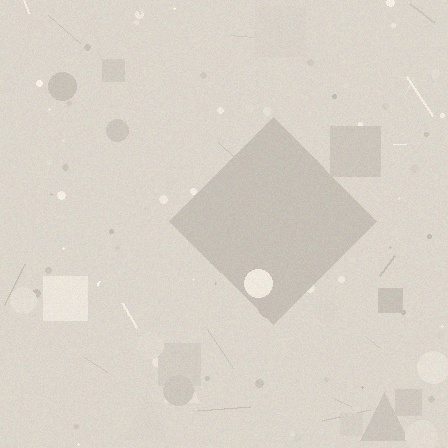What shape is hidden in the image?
A diamond is hidden in the image.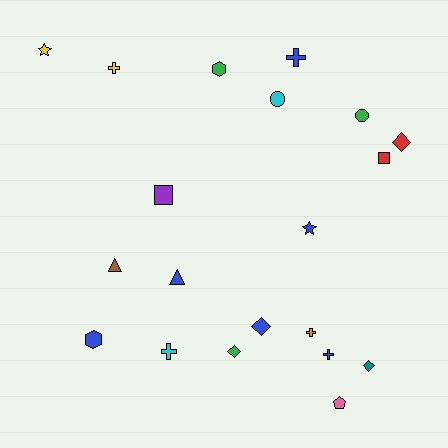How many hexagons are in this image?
There are 2 hexagons.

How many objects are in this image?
There are 20 objects.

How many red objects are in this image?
There are 2 red objects.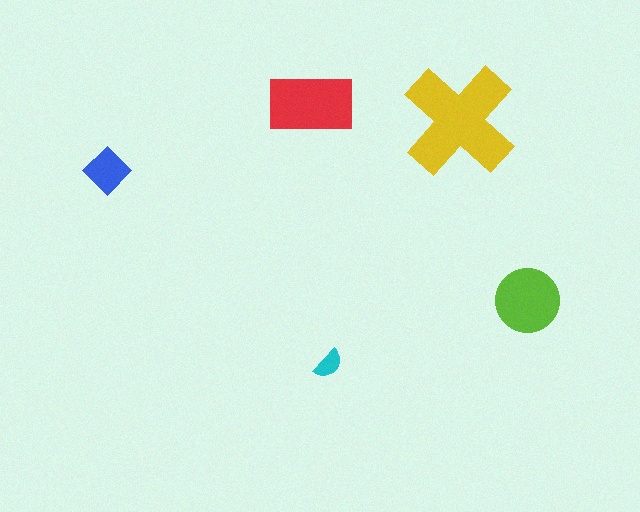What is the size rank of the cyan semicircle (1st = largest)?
5th.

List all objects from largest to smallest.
The yellow cross, the red rectangle, the lime circle, the blue diamond, the cyan semicircle.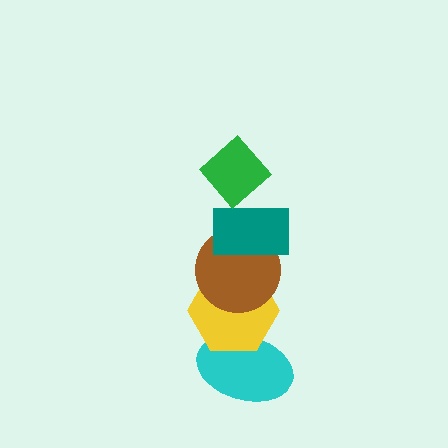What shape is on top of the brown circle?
The teal rectangle is on top of the brown circle.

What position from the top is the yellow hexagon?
The yellow hexagon is 4th from the top.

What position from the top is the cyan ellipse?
The cyan ellipse is 5th from the top.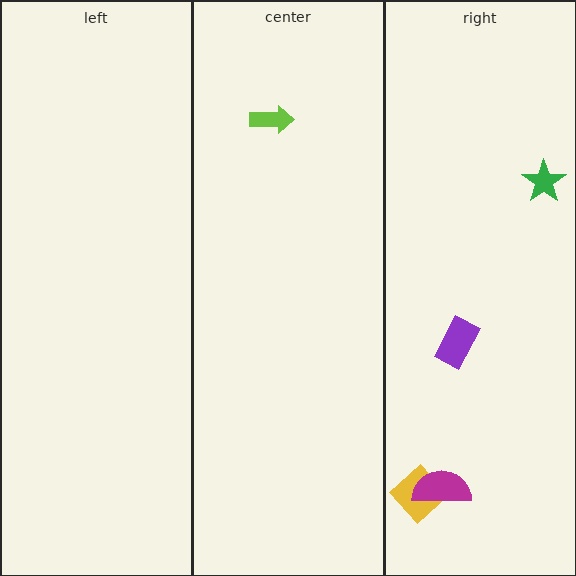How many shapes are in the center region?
1.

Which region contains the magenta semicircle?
The right region.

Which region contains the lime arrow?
The center region.